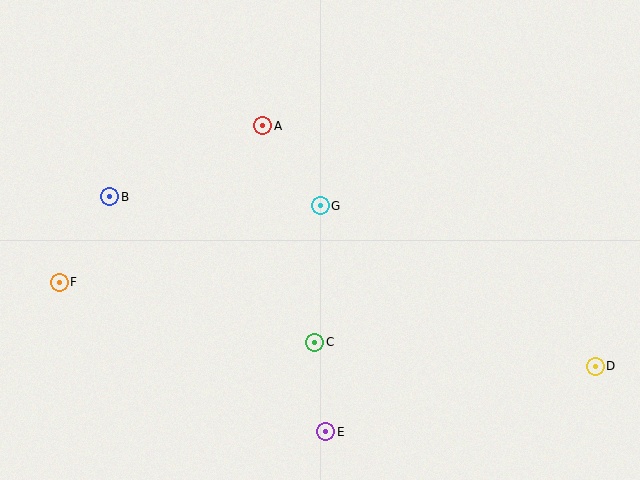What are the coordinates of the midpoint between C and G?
The midpoint between C and G is at (318, 274).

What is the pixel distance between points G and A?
The distance between G and A is 98 pixels.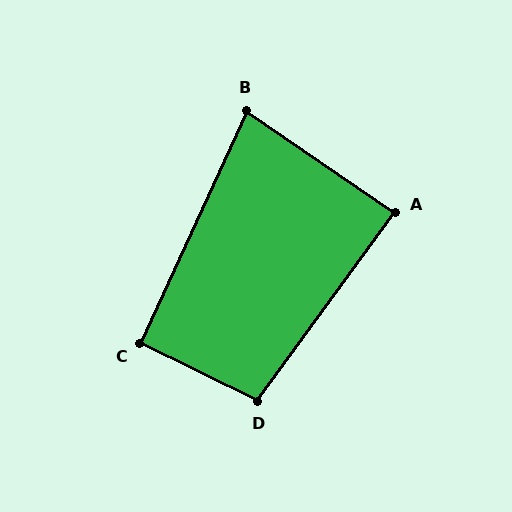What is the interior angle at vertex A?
Approximately 88 degrees (approximately right).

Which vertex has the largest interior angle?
D, at approximately 100 degrees.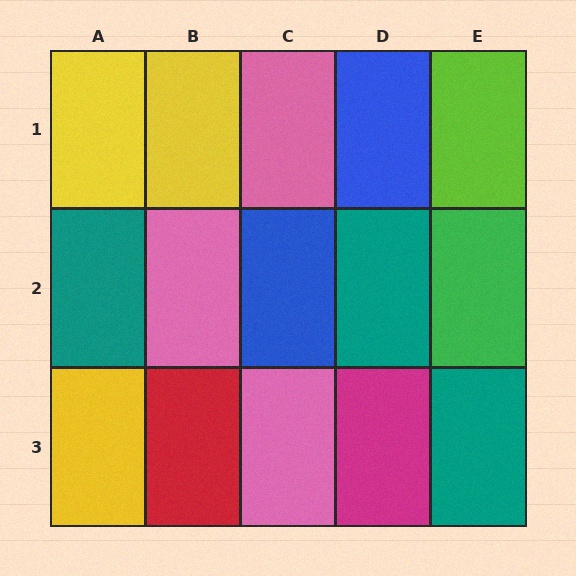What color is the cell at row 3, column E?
Teal.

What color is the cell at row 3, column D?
Magenta.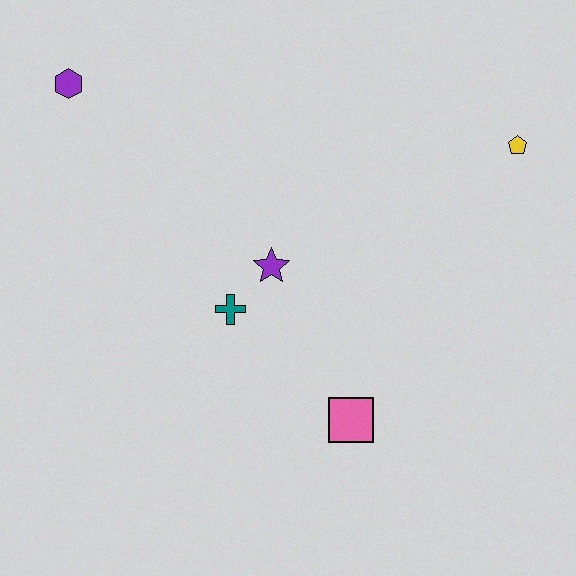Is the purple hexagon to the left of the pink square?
Yes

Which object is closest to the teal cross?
The purple star is closest to the teal cross.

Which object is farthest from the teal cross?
The yellow pentagon is farthest from the teal cross.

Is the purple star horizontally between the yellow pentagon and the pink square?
No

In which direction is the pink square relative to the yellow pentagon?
The pink square is below the yellow pentagon.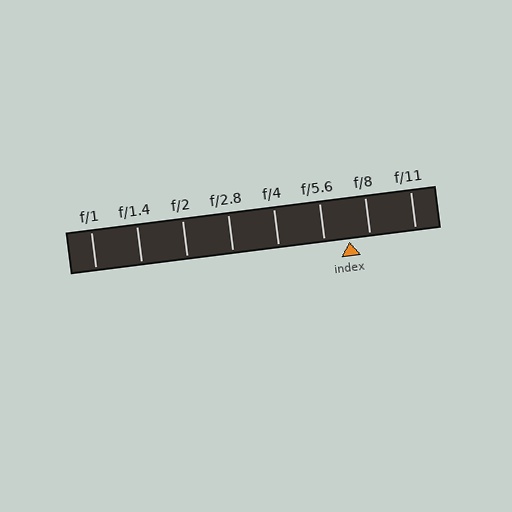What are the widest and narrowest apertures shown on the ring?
The widest aperture shown is f/1 and the narrowest is f/11.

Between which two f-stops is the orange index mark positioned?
The index mark is between f/5.6 and f/8.